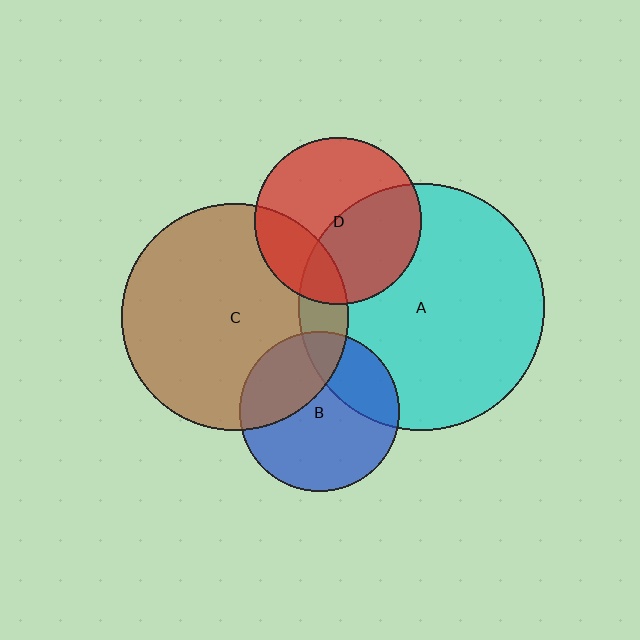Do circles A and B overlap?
Yes.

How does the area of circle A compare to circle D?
Approximately 2.2 times.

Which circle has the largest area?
Circle A (cyan).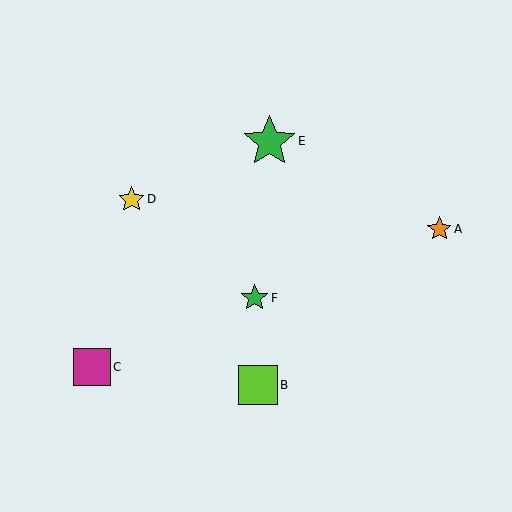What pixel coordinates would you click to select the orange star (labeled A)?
Click at (439, 229) to select the orange star A.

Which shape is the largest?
The green star (labeled E) is the largest.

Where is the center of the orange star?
The center of the orange star is at (439, 229).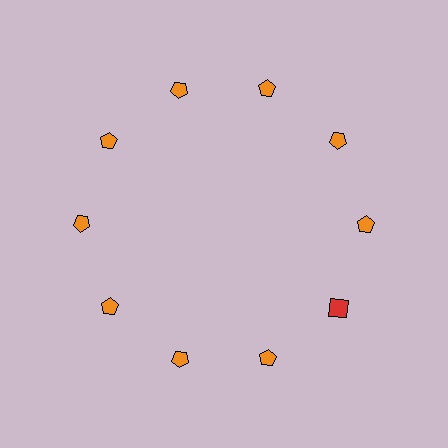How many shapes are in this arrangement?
There are 10 shapes arranged in a ring pattern.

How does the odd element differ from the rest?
It differs in both color (red instead of orange) and shape (square instead of pentagon).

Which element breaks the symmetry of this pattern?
The red square at roughly the 4 o'clock position breaks the symmetry. All other shapes are orange pentagons.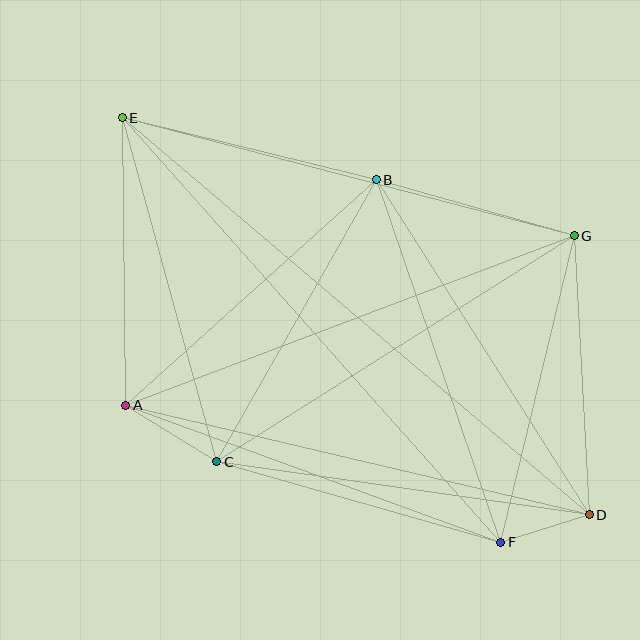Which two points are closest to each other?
Points D and F are closest to each other.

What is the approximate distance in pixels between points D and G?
The distance between D and G is approximately 279 pixels.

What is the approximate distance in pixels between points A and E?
The distance between A and E is approximately 287 pixels.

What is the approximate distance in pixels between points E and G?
The distance between E and G is approximately 468 pixels.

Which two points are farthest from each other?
Points D and E are farthest from each other.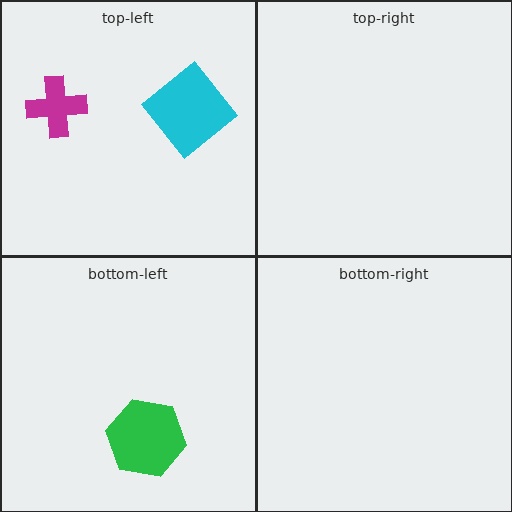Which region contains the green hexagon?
The bottom-left region.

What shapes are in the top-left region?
The cyan diamond, the magenta cross.